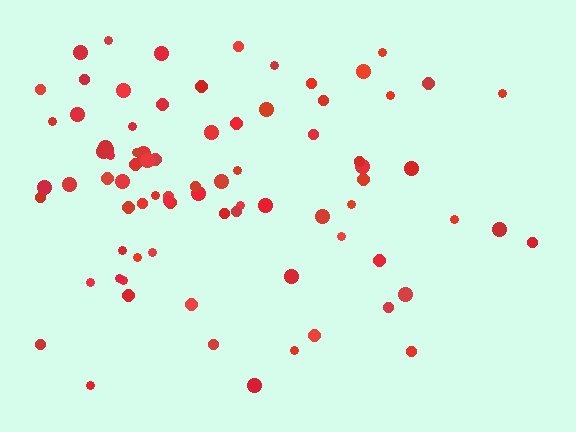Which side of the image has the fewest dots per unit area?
The right.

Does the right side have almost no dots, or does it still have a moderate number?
Still a moderate number, just noticeably fewer than the left.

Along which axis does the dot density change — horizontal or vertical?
Horizontal.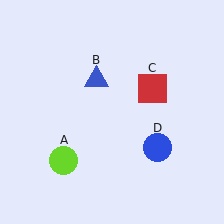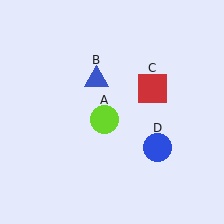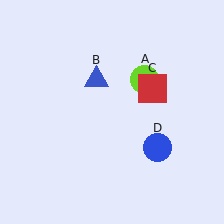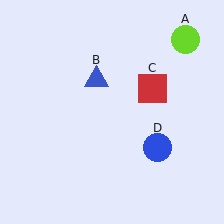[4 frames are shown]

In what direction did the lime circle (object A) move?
The lime circle (object A) moved up and to the right.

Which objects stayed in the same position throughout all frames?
Blue triangle (object B) and red square (object C) and blue circle (object D) remained stationary.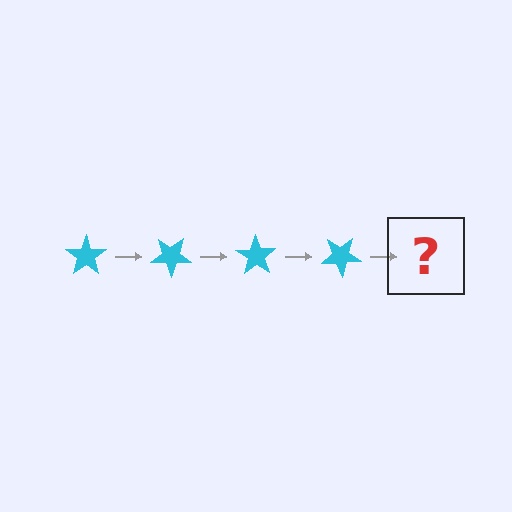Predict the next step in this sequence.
The next step is a cyan star rotated 140 degrees.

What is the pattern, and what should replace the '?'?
The pattern is that the star rotates 35 degrees each step. The '?' should be a cyan star rotated 140 degrees.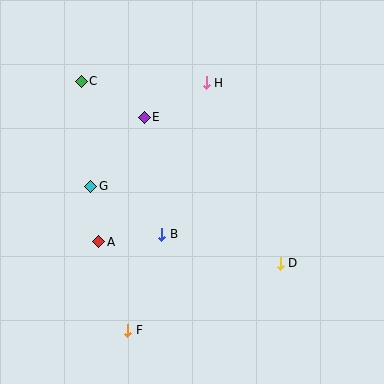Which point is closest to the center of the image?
Point B at (162, 234) is closest to the center.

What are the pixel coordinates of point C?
Point C is at (81, 81).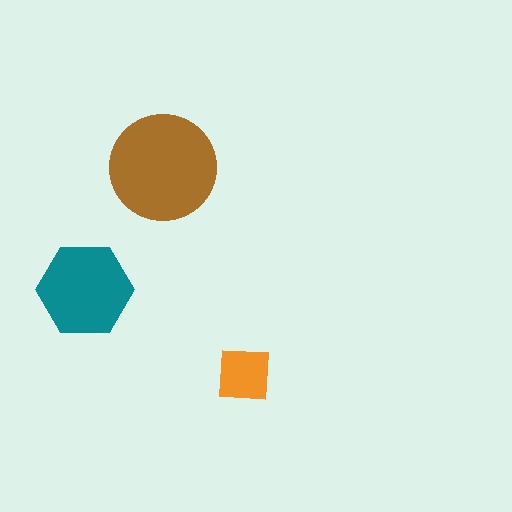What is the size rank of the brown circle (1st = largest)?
1st.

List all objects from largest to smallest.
The brown circle, the teal hexagon, the orange square.